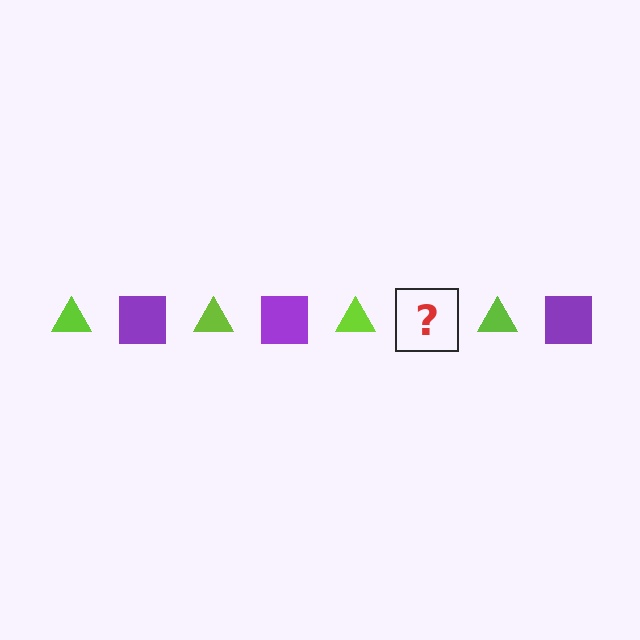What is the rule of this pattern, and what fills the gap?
The rule is that the pattern alternates between lime triangle and purple square. The gap should be filled with a purple square.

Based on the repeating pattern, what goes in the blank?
The blank should be a purple square.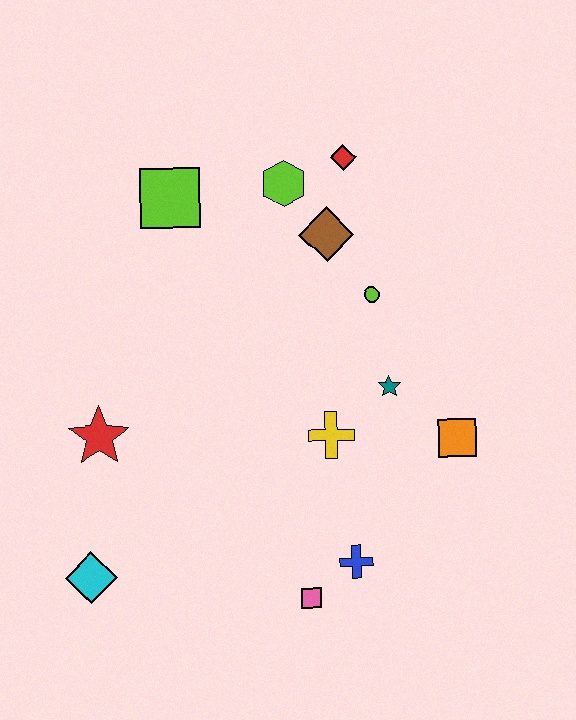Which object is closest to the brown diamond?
The lime hexagon is closest to the brown diamond.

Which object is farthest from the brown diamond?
The cyan diamond is farthest from the brown diamond.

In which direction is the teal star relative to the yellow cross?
The teal star is to the right of the yellow cross.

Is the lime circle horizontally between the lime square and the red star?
No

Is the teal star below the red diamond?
Yes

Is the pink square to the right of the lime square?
Yes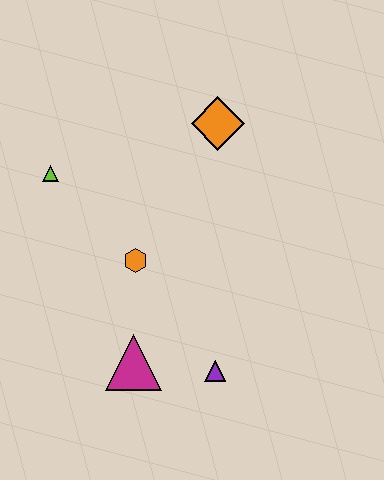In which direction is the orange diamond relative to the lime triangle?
The orange diamond is to the right of the lime triangle.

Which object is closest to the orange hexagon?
The magenta triangle is closest to the orange hexagon.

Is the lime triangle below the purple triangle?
No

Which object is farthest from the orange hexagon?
The orange diamond is farthest from the orange hexagon.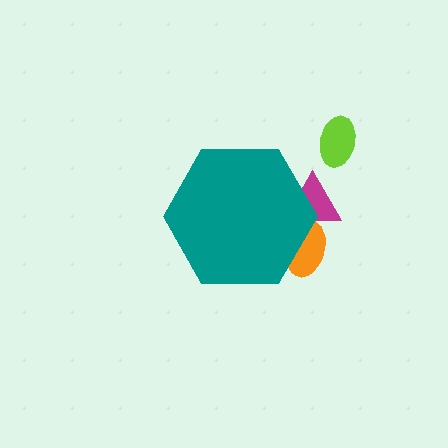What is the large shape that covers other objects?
A teal hexagon.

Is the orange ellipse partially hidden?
Yes, the orange ellipse is partially hidden behind the teal hexagon.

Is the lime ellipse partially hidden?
No, the lime ellipse is fully visible.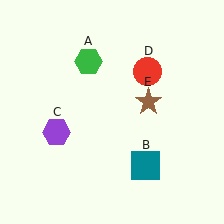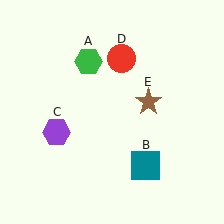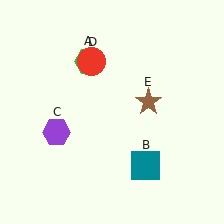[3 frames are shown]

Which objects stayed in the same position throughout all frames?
Green hexagon (object A) and teal square (object B) and purple hexagon (object C) and brown star (object E) remained stationary.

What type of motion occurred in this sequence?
The red circle (object D) rotated counterclockwise around the center of the scene.